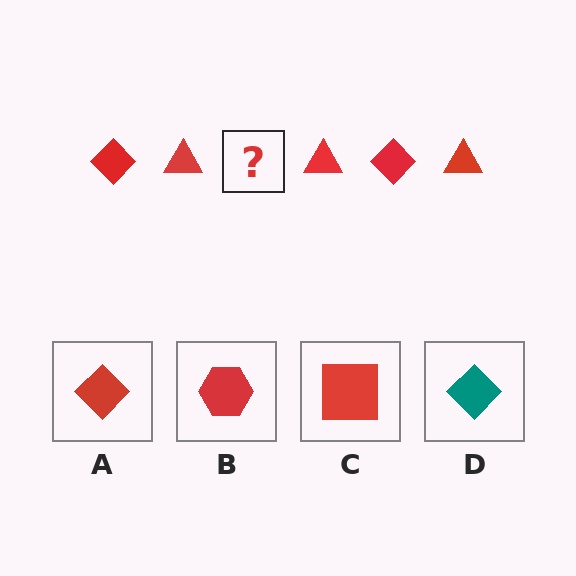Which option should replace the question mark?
Option A.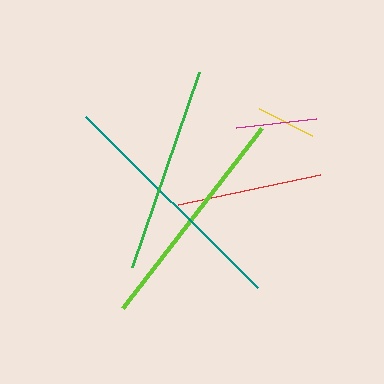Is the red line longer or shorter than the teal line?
The teal line is longer than the red line.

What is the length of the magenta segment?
The magenta segment is approximately 80 pixels long.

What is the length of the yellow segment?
The yellow segment is approximately 60 pixels long.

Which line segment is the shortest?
The yellow line is the shortest at approximately 60 pixels.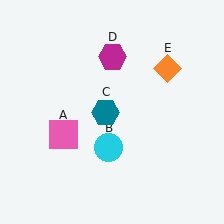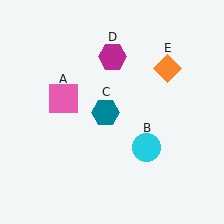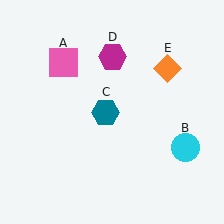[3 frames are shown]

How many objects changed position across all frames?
2 objects changed position: pink square (object A), cyan circle (object B).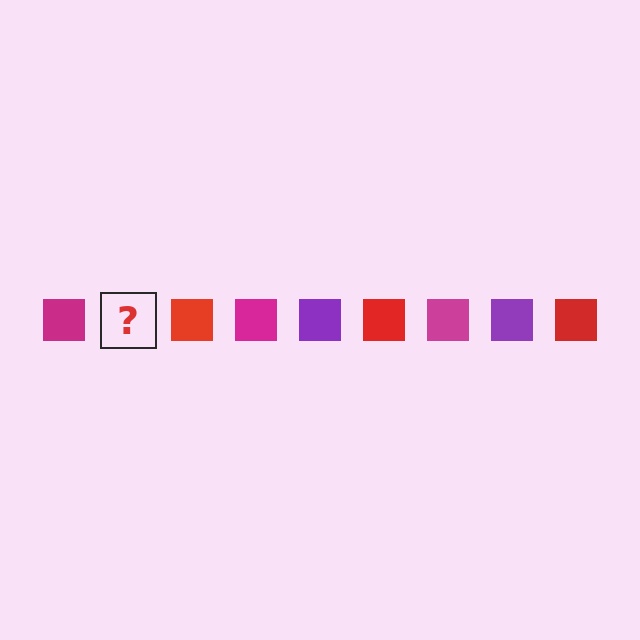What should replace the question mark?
The question mark should be replaced with a purple square.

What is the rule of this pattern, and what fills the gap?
The rule is that the pattern cycles through magenta, purple, red squares. The gap should be filled with a purple square.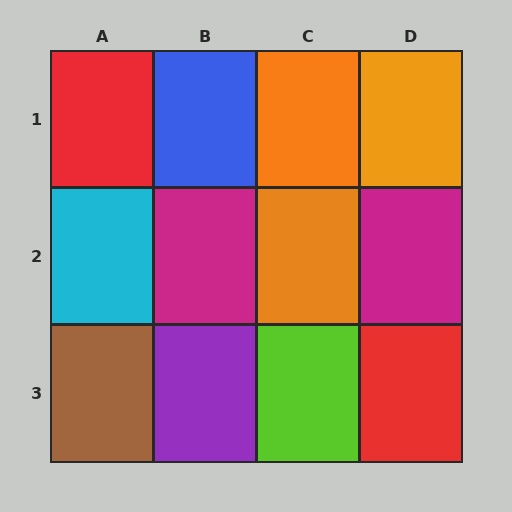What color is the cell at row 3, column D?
Red.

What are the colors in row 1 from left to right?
Red, blue, orange, orange.